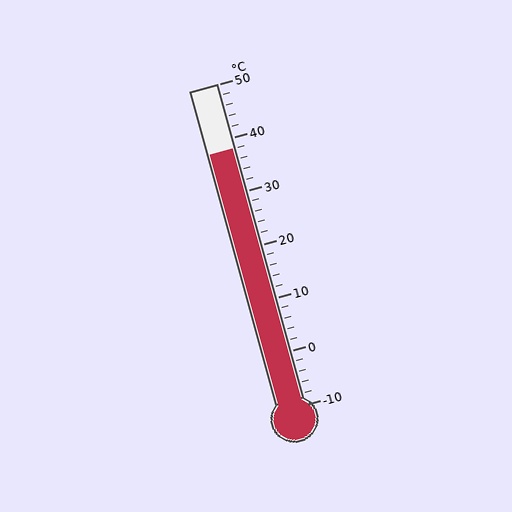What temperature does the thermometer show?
The thermometer shows approximately 38°C.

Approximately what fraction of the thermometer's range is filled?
The thermometer is filled to approximately 80% of its range.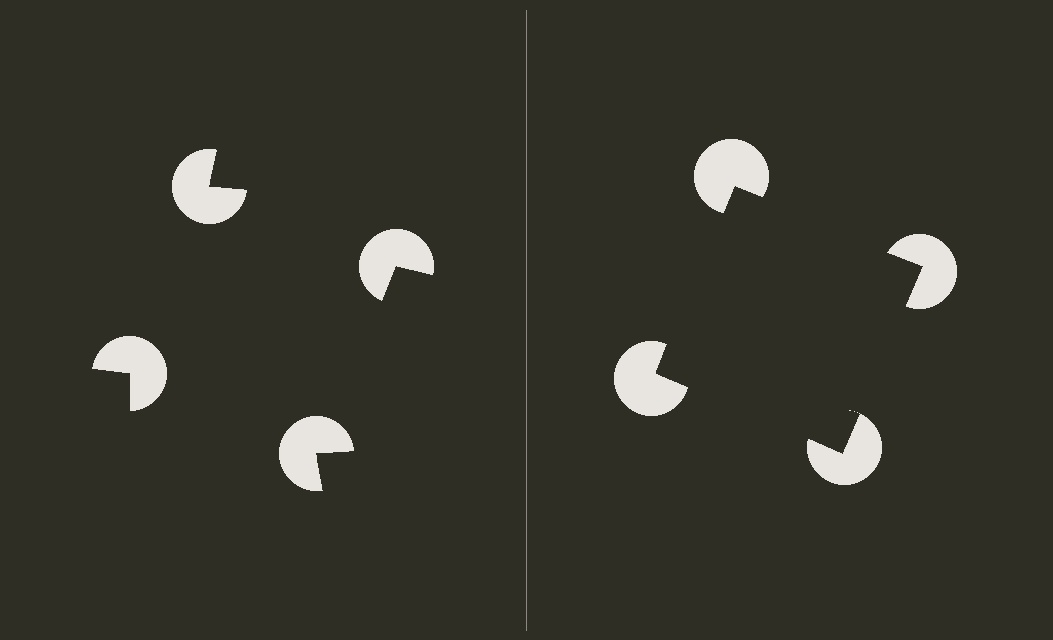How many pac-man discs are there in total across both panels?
8 — 4 on each side.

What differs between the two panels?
The pac-man discs are positioned identically on both sides; only the wedge orientations differ. On the right they align to a square; on the left they are misaligned.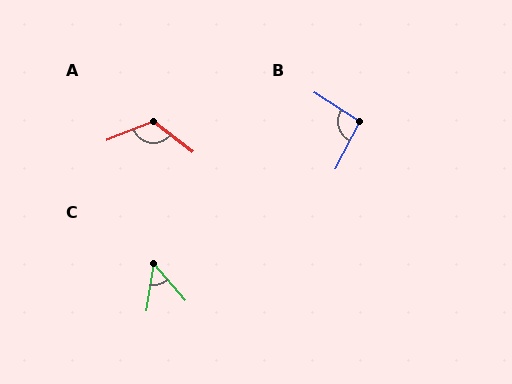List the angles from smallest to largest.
C (50°), B (96°), A (121°).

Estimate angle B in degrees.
Approximately 96 degrees.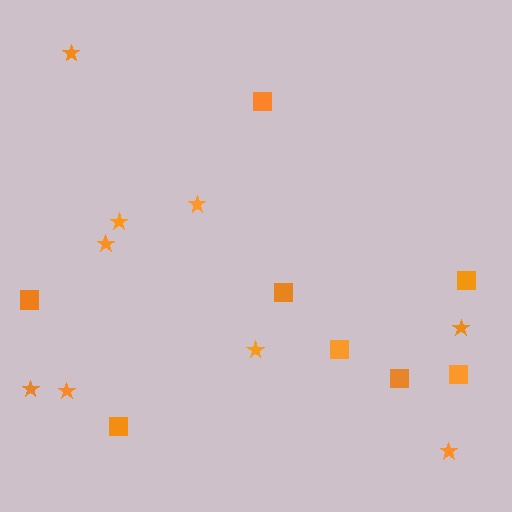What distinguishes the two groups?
There are 2 groups: one group of stars (9) and one group of squares (8).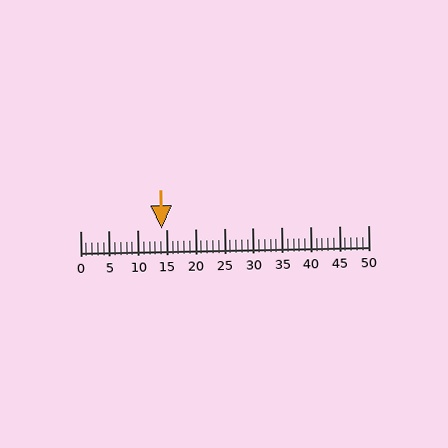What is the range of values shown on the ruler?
The ruler shows values from 0 to 50.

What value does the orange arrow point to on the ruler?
The orange arrow points to approximately 14.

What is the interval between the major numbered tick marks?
The major tick marks are spaced 5 units apart.